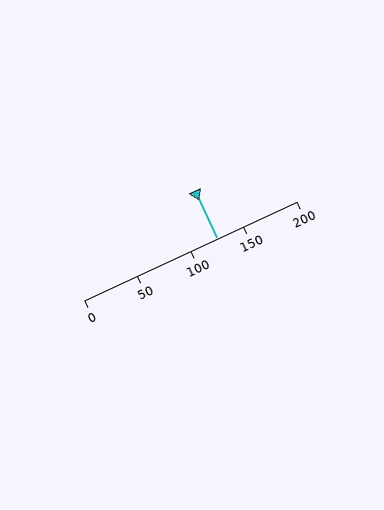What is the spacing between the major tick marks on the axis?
The major ticks are spaced 50 apart.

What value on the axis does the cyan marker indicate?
The marker indicates approximately 125.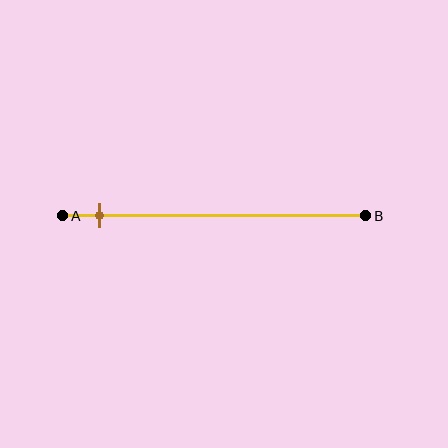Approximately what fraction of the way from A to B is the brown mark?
The brown mark is approximately 10% of the way from A to B.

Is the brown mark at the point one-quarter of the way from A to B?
No, the mark is at about 10% from A, not at the 25% one-quarter point.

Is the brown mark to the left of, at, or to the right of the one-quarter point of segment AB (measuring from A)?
The brown mark is to the left of the one-quarter point of segment AB.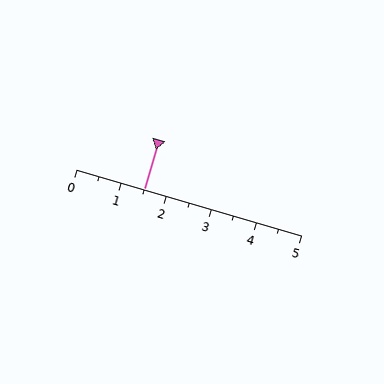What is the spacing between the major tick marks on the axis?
The major ticks are spaced 1 apart.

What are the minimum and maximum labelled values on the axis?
The axis runs from 0 to 5.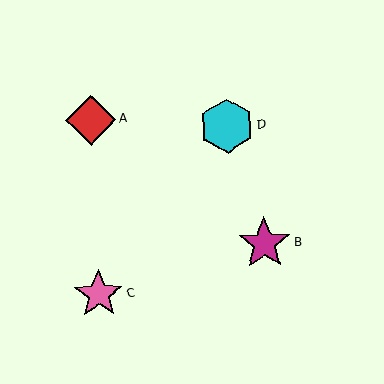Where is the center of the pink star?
The center of the pink star is at (99, 294).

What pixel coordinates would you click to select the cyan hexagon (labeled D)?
Click at (227, 126) to select the cyan hexagon D.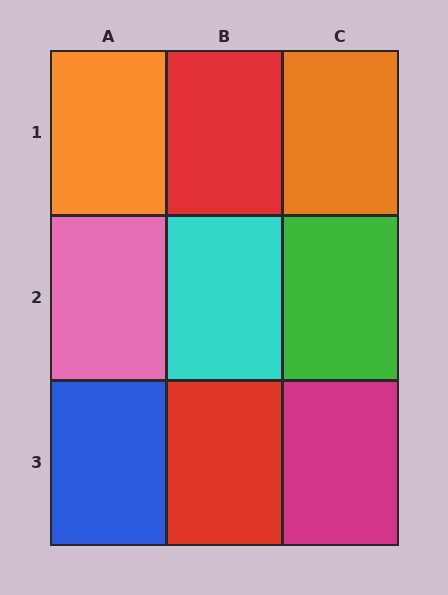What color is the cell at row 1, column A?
Orange.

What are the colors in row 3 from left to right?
Blue, red, magenta.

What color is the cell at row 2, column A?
Pink.